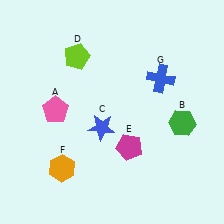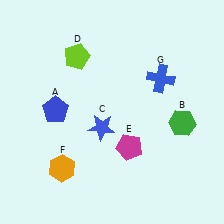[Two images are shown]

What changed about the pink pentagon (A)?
In Image 1, A is pink. In Image 2, it changed to blue.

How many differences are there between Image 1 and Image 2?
There is 1 difference between the two images.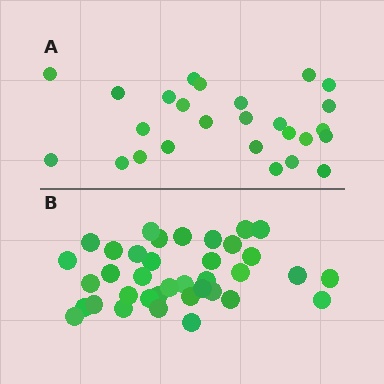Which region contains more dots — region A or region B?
Region B (the bottom region) has more dots.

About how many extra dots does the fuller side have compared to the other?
Region B has roughly 12 or so more dots than region A.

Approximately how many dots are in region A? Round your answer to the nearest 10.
About 30 dots. (The exact count is 26, which rounds to 30.)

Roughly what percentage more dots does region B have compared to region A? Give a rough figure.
About 40% more.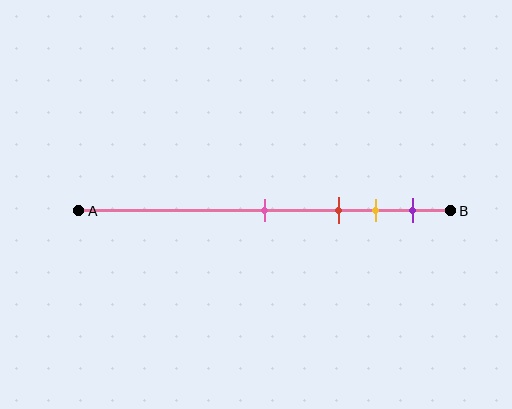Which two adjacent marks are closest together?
The yellow and purple marks are the closest adjacent pair.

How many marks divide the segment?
There are 4 marks dividing the segment.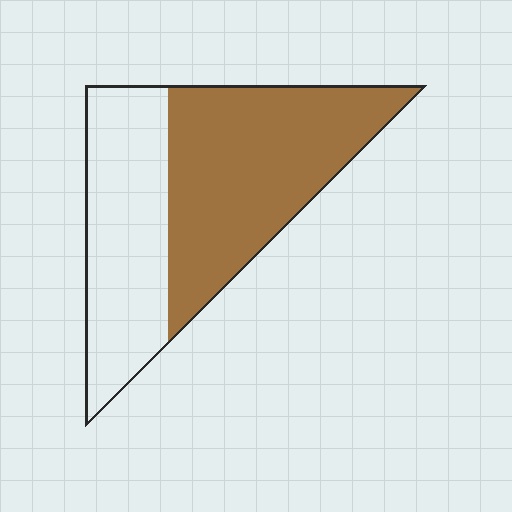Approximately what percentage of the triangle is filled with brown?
Approximately 55%.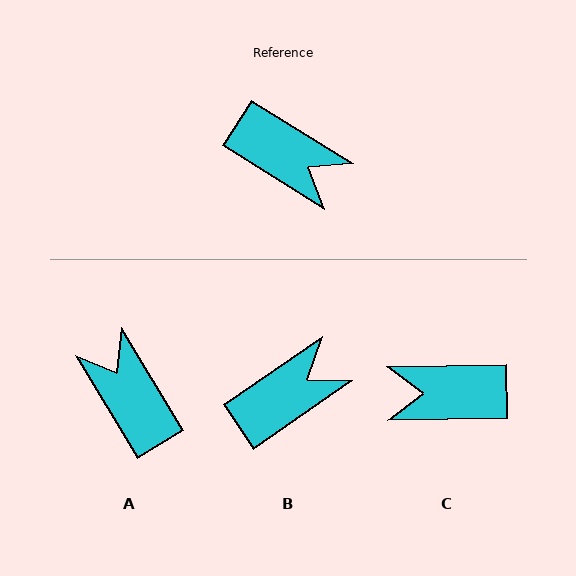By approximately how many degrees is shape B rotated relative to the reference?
Approximately 66 degrees counter-clockwise.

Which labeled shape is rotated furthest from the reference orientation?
A, about 153 degrees away.